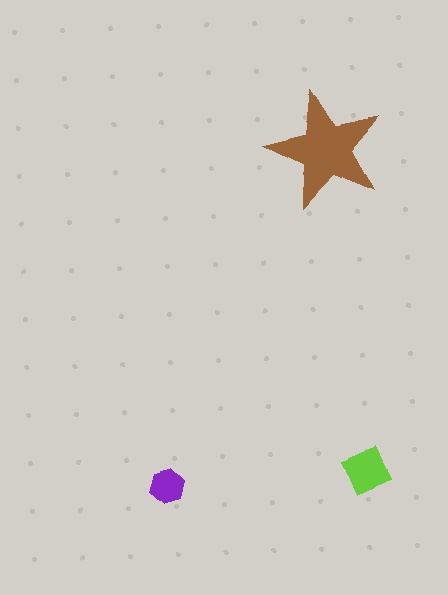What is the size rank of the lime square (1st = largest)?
2nd.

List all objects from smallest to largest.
The purple hexagon, the lime square, the brown star.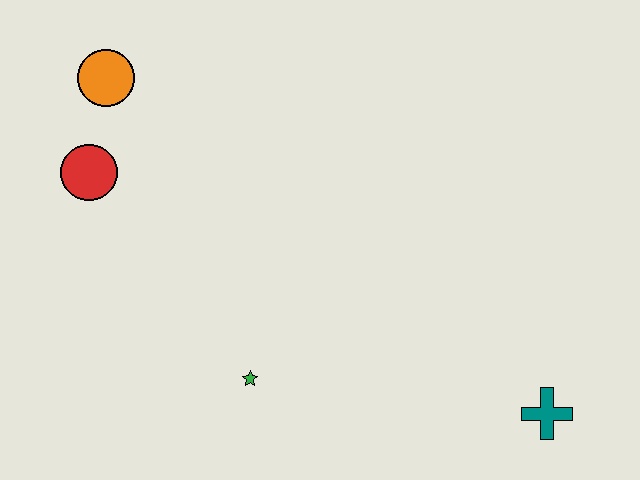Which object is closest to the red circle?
The orange circle is closest to the red circle.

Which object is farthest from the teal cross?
The orange circle is farthest from the teal cross.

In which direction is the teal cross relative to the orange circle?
The teal cross is to the right of the orange circle.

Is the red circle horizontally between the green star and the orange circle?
No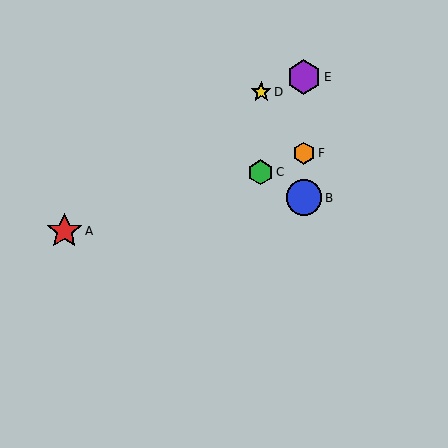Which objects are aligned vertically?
Objects B, E, F are aligned vertically.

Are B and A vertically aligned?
No, B is at x≈304 and A is at x≈64.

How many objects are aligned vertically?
3 objects (B, E, F) are aligned vertically.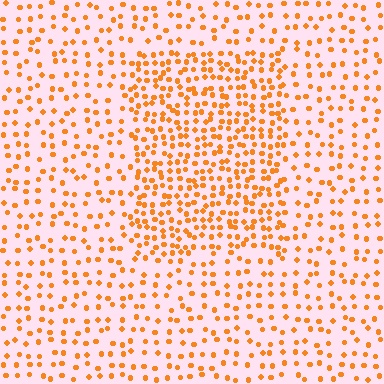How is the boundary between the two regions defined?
The boundary is defined by a change in element density (approximately 1.9x ratio). All elements are the same color, size, and shape.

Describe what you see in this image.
The image contains small orange elements arranged at two different densities. A rectangle-shaped region is visible where the elements are more densely packed than the surrounding area.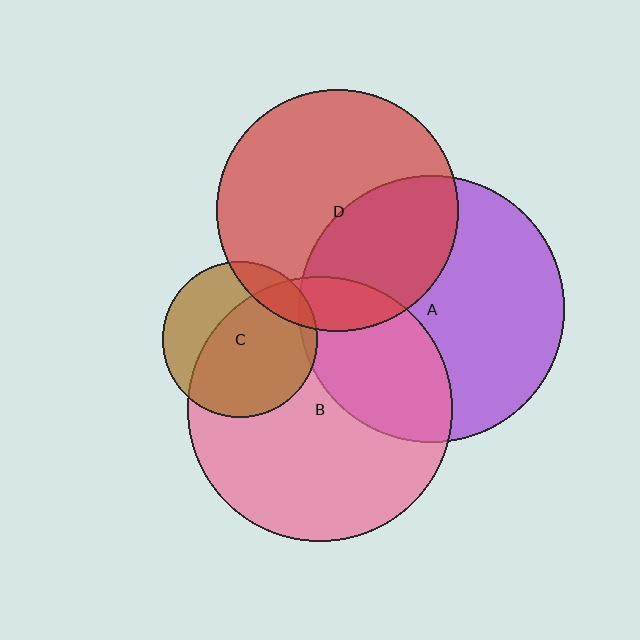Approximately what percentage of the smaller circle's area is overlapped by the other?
Approximately 5%.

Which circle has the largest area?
Circle A (purple).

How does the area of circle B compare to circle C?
Approximately 2.9 times.